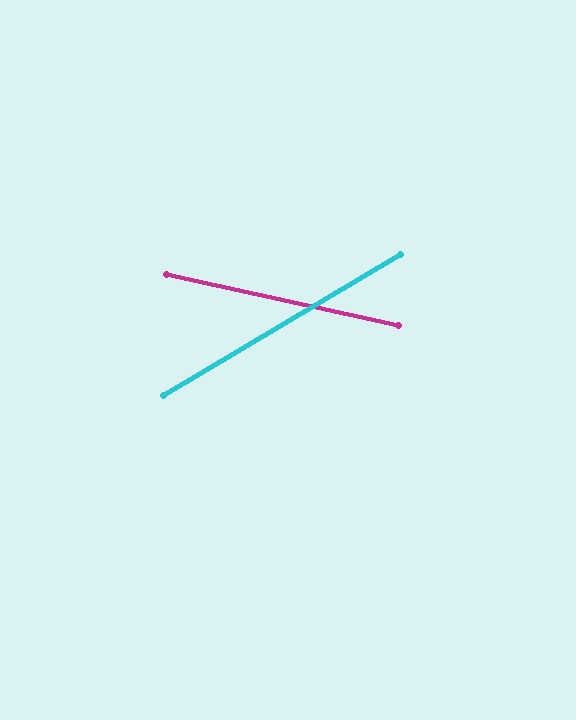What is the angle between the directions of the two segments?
Approximately 43 degrees.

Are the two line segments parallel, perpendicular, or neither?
Neither parallel nor perpendicular — they differ by about 43°.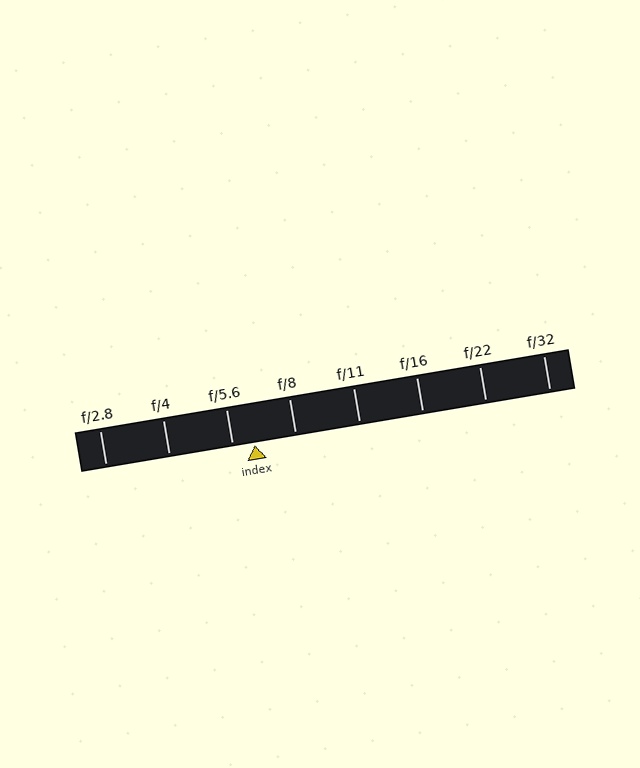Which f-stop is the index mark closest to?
The index mark is closest to f/5.6.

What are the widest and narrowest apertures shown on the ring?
The widest aperture shown is f/2.8 and the narrowest is f/32.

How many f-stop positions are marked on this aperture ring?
There are 8 f-stop positions marked.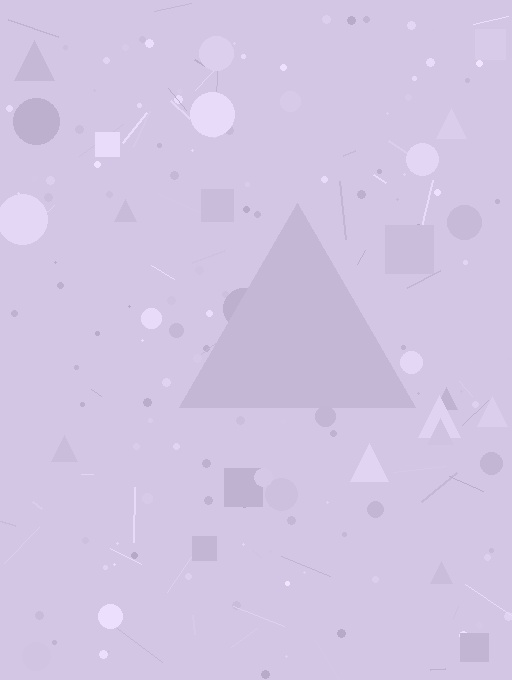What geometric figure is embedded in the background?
A triangle is embedded in the background.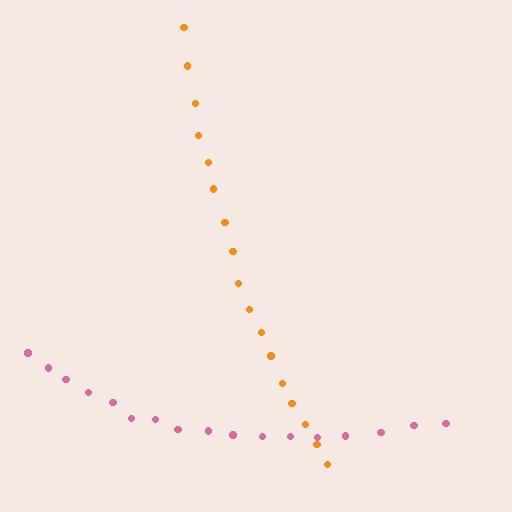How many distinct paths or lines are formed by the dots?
There are 2 distinct paths.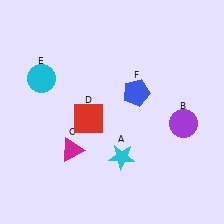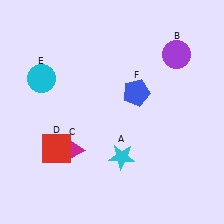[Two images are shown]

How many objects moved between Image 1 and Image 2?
2 objects moved between the two images.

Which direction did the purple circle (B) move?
The purple circle (B) moved up.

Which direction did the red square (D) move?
The red square (D) moved left.